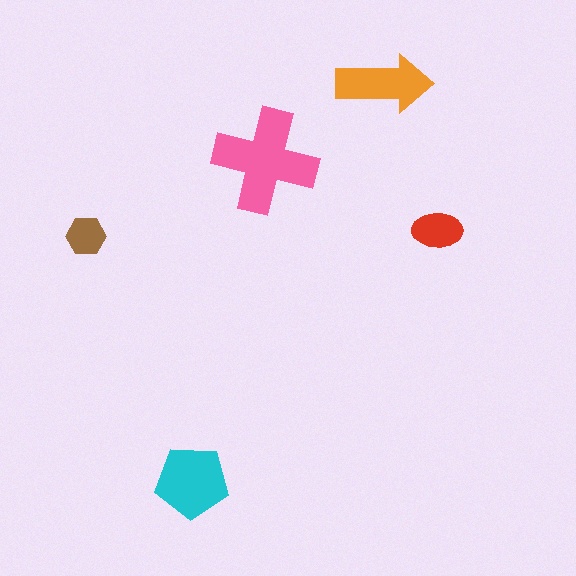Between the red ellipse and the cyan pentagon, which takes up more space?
The cyan pentagon.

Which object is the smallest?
The brown hexagon.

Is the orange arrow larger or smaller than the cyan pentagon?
Smaller.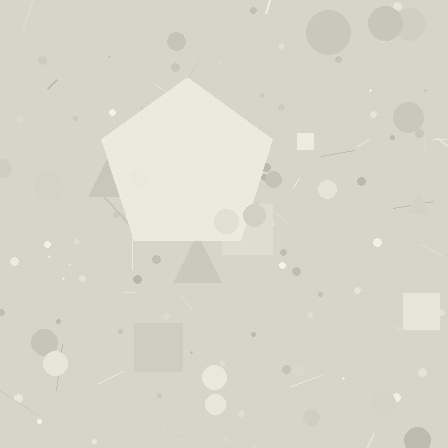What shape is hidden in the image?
A pentagon is hidden in the image.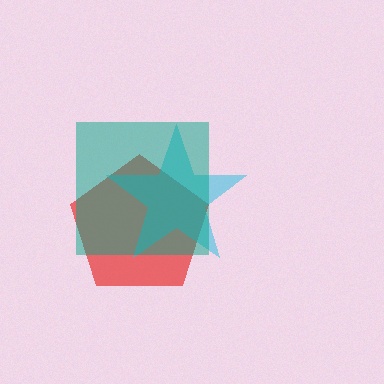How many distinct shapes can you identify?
There are 3 distinct shapes: a red pentagon, a cyan star, a teal square.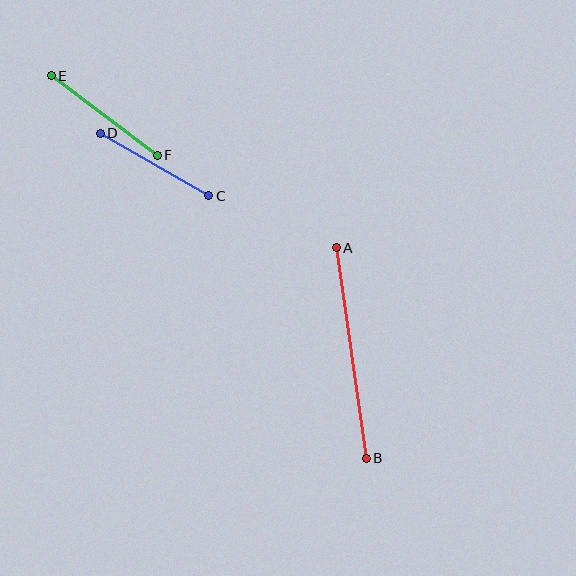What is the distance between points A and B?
The distance is approximately 213 pixels.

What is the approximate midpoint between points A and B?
The midpoint is at approximately (351, 353) pixels.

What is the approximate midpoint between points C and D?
The midpoint is at approximately (155, 165) pixels.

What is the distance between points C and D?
The distance is approximately 125 pixels.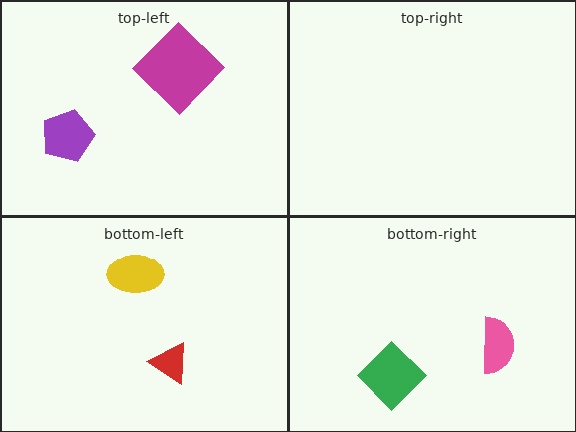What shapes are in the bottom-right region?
The pink semicircle, the green diamond.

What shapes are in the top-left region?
The magenta diamond, the purple pentagon.